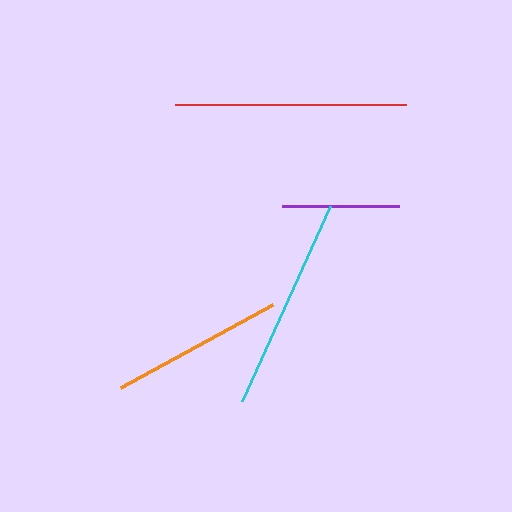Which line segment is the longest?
The red line is the longest at approximately 231 pixels.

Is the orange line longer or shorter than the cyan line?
The cyan line is longer than the orange line.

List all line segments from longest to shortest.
From longest to shortest: red, cyan, orange, purple.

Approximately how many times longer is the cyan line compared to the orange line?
The cyan line is approximately 1.2 times the length of the orange line.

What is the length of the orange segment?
The orange segment is approximately 173 pixels long.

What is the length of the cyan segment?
The cyan segment is approximately 214 pixels long.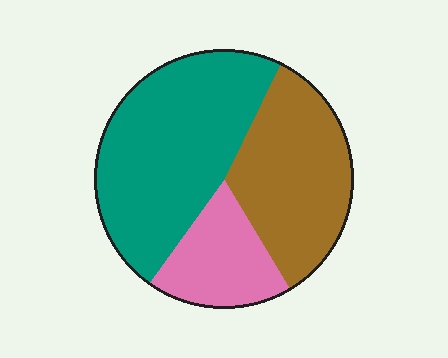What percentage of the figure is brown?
Brown covers 34% of the figure.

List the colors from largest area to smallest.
From largest to smallest: teal, brown, pink.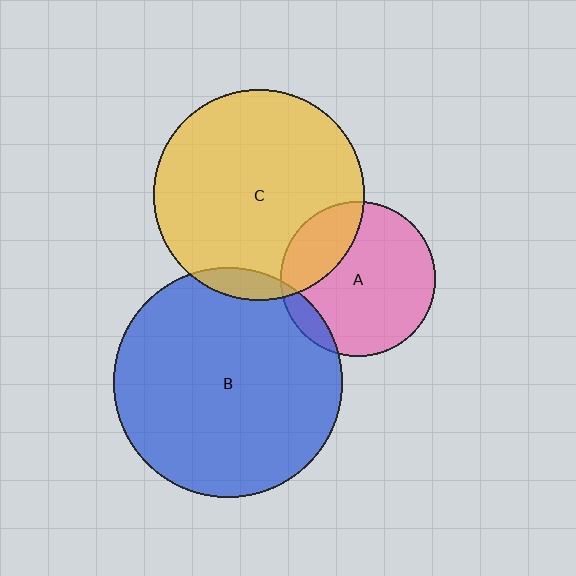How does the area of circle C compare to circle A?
Approximately 1.9 times.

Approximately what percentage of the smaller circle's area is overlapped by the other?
Approximately 5%.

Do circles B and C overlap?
Yes.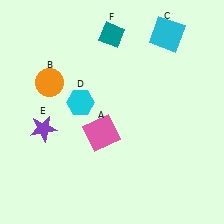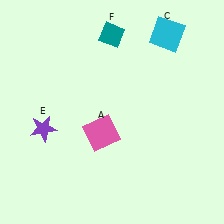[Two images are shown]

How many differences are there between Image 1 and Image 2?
There are 2 differences between the two images.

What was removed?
The cyan hexagon (D), the orange circle (B) were removed in Image 2.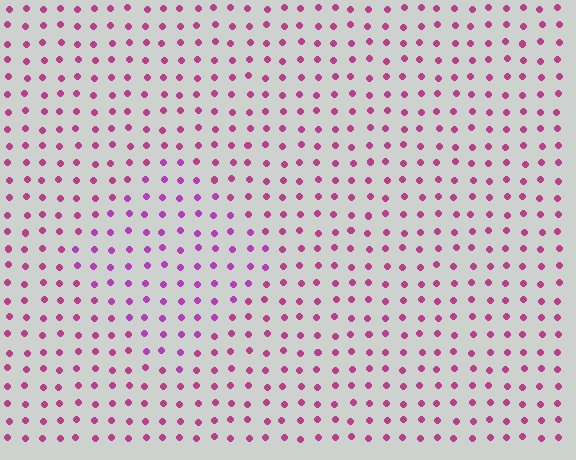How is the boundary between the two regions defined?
The boundary is defined purely by a slight shift in hue (about 27 degrees). Spacing, size, and orientation are identical on both sides.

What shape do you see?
I see a diamond.